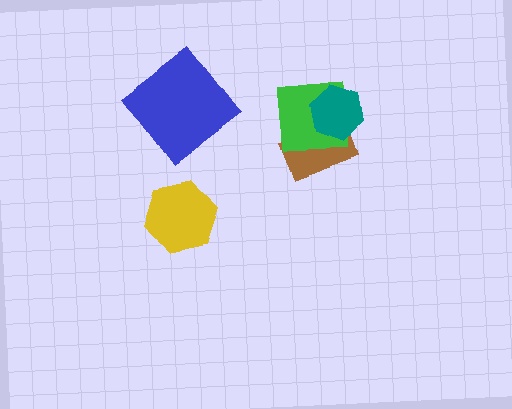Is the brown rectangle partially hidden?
Yes, it is partially covered by another shape.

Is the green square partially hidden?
Yes, it is partially covered by another shape.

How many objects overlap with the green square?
2 objects overlap with the green square.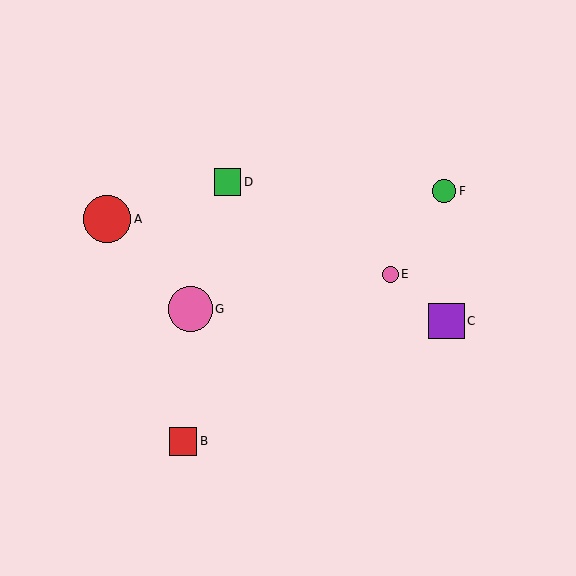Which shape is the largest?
The red circle (labeled A) is the largest.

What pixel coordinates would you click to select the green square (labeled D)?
Click at (228, 182) to select the green square D.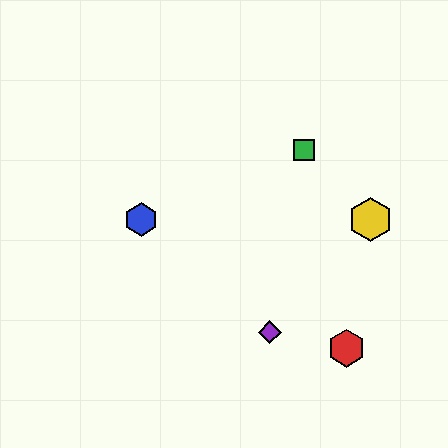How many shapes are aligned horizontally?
2 shapes (the blue hexagon, the yellow hexagon) are aligned horizontally.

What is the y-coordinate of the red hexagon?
The red hexagon is at y≈348.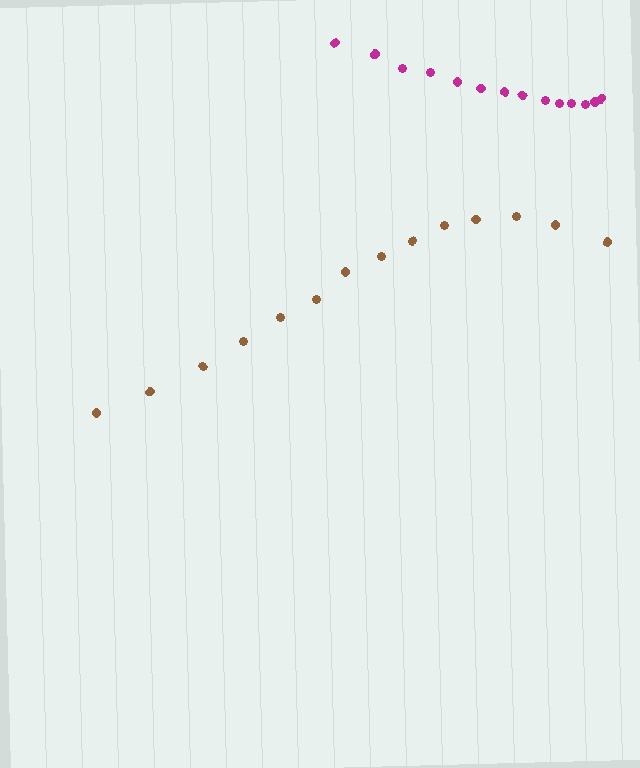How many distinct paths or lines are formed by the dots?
There are 2 distinct paths.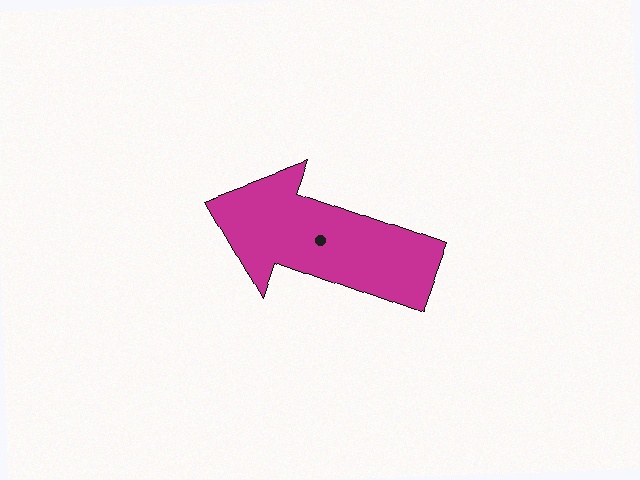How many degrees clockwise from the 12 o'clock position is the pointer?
Approximately 290 degrees.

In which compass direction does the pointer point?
West.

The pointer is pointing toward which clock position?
Roughly 10 o'clock.